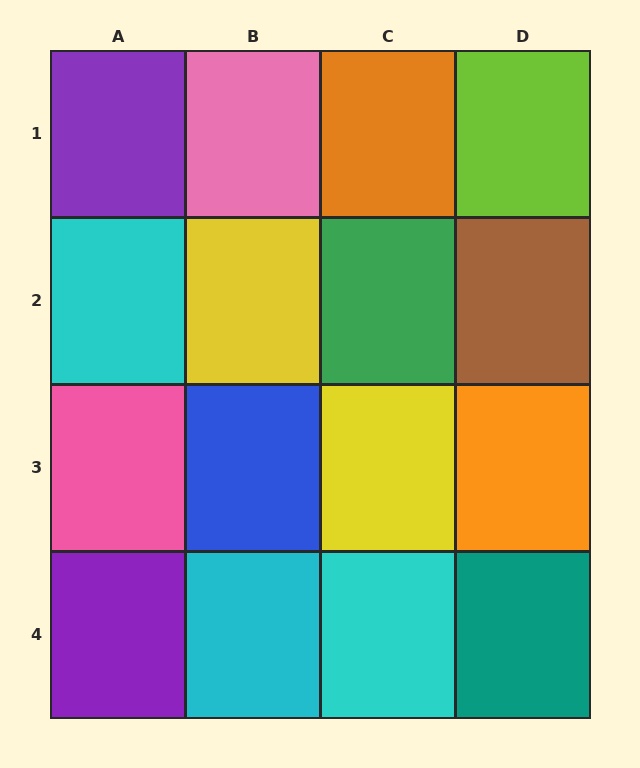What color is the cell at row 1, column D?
Lime.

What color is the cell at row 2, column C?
Green.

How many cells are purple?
2 cells are purple.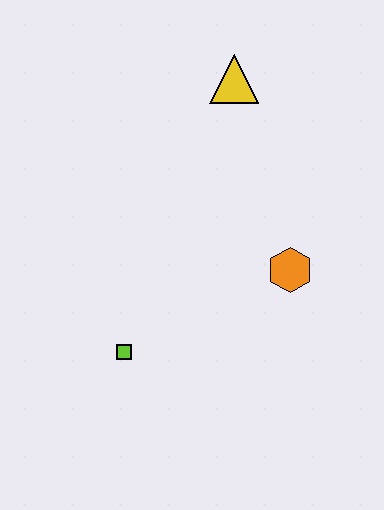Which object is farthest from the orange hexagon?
The yellow triangle is farthest from the orange hexagon.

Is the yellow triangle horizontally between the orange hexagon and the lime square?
Yes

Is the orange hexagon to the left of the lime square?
No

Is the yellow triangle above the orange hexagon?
Yes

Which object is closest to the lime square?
The orange hexagon is closest to the lime square.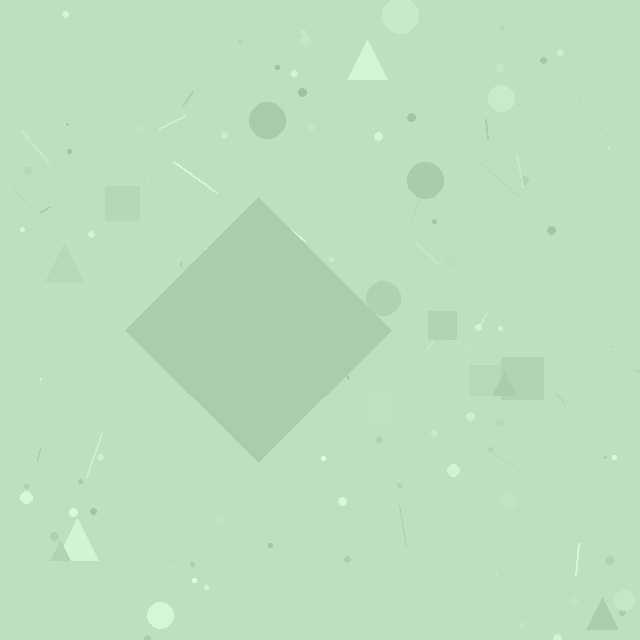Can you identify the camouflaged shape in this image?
The camouflaged shape is a diamond.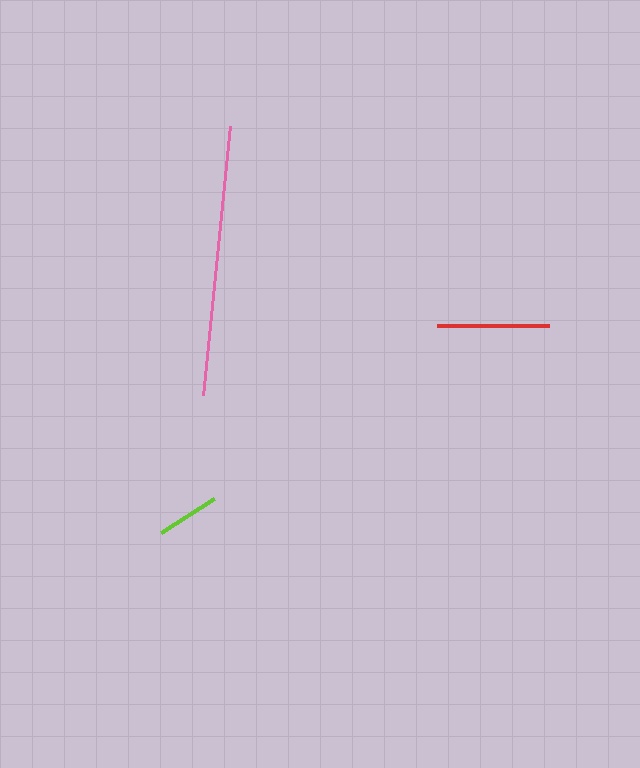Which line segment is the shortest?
The lime line is the shortest at approximately 62 pixels.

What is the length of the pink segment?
The pink segment is approximately 271 pixels long.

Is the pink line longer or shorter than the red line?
The pink line is longer than the red line.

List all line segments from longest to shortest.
From longest to shortest: pink, red, lime.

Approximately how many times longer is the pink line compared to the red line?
The pink line is approximately 2.4 times the length of the red line.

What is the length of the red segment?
The red segment is approximately 112 pixels long.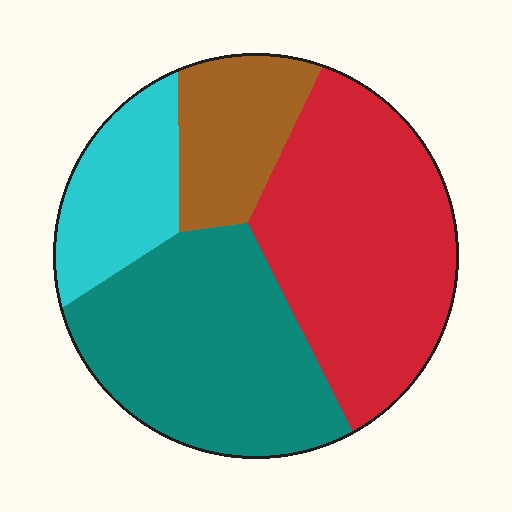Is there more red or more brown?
Red.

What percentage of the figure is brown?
Brown covers 14% of the figure.